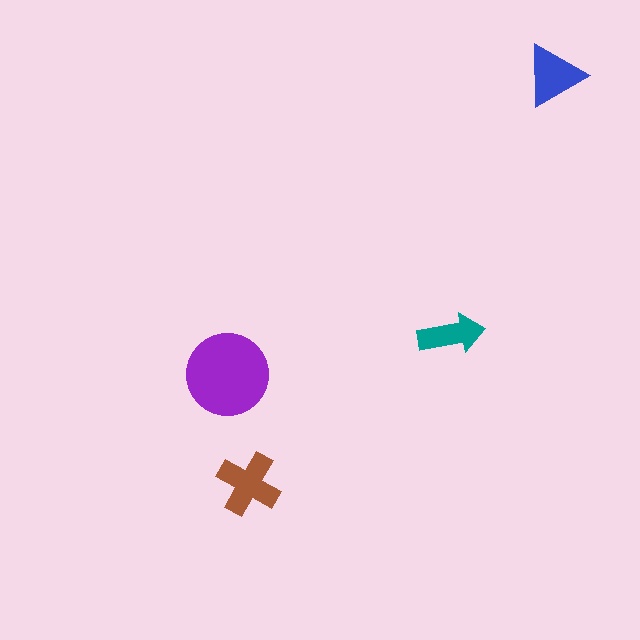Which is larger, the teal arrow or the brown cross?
The brown cross.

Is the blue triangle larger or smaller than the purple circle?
Smaller.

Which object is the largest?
The purple circle.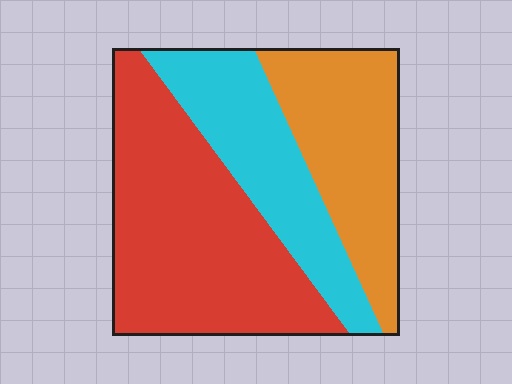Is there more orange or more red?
Red.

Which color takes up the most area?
Red, at roughly 45%.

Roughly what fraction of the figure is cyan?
Cyan covers around 25% of the figure.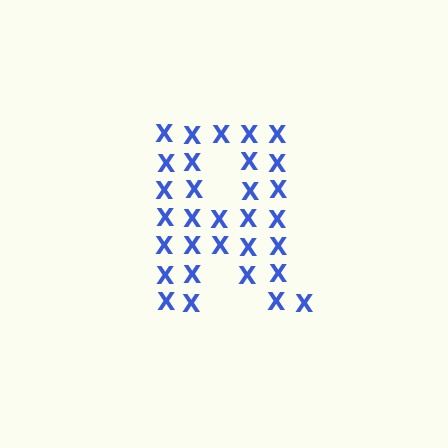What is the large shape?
The large shape is the letter R.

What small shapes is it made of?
It is made of small letter X's.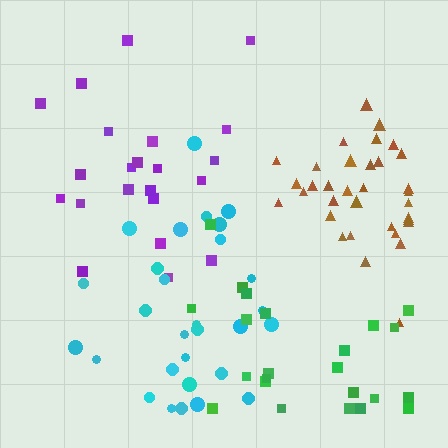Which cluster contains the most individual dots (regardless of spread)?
Brown (34).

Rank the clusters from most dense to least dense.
brown, cyan, green, purple.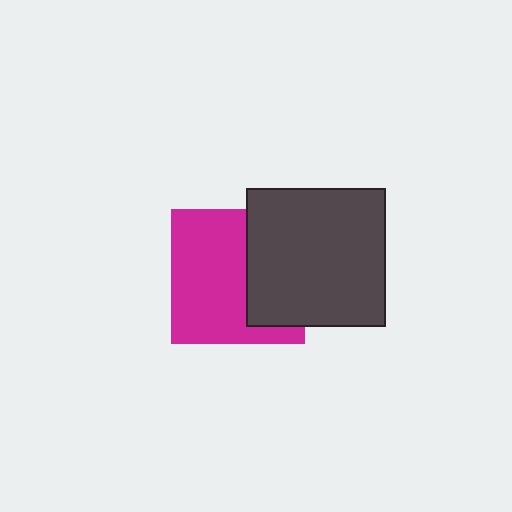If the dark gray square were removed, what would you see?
You would see the complete magenta square.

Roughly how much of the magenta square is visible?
About half of it is visible (roughly 61%).